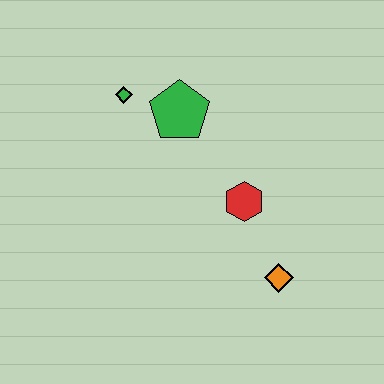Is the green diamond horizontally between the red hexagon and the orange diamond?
No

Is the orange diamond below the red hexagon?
Yes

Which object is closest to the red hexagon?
The orange diamond is closest to the red hexagon.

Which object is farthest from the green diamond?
The orange diamond is farthest from the green diamond.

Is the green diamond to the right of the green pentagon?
No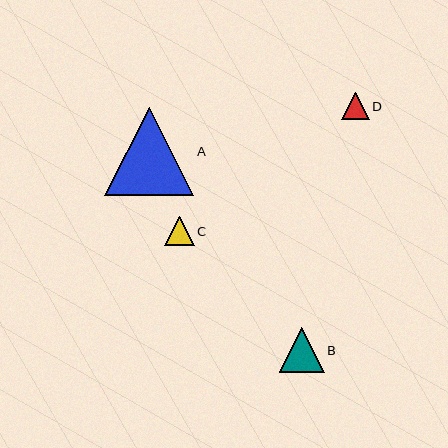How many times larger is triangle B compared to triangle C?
Triangle B is approximately 1.5 times the size of triangle C.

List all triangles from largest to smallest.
From largest to smallest: A, B, C, D.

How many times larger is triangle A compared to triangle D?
Triangle A is approximately 3.2 times the size of triangle D.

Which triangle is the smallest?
Triangle D is the smallest with a size of approximately 28 pixels.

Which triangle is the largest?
Triangle A is the largest with a size of approximately 89 pixels.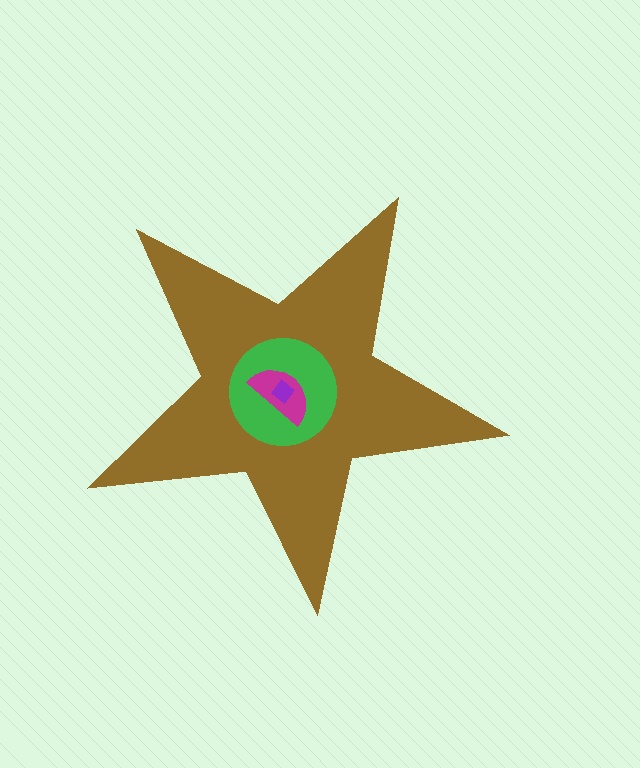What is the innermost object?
The purple diamond.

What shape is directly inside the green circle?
The magenta semicircle.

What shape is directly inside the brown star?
The green circle.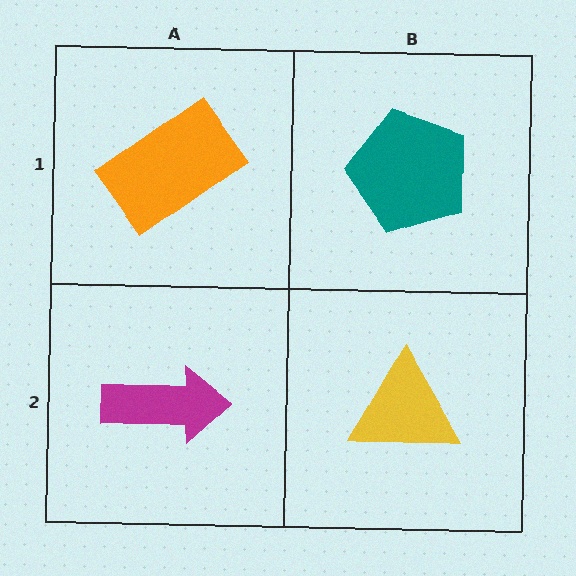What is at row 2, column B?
A yellow triangle.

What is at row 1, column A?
An orange rectangle.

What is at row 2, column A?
A magenta arrow.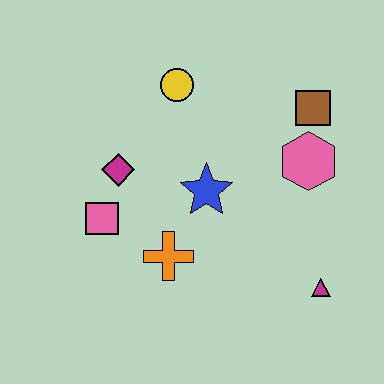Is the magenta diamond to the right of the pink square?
Yes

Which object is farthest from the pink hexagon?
The pink square is farthest from the pink hexagon.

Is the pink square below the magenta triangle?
No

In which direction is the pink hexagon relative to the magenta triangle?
The pink hexagon is above the magenta triangle.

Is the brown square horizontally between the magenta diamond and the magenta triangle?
Yes